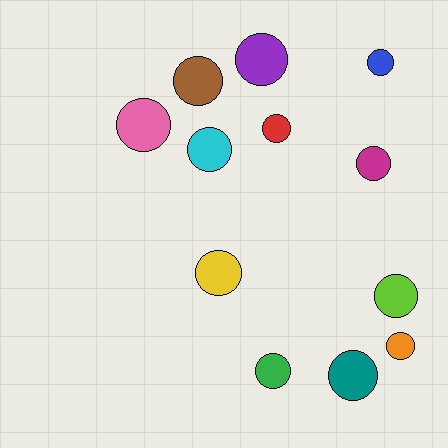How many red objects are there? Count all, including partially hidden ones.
There is 1 red object.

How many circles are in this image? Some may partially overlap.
There are 12 circles.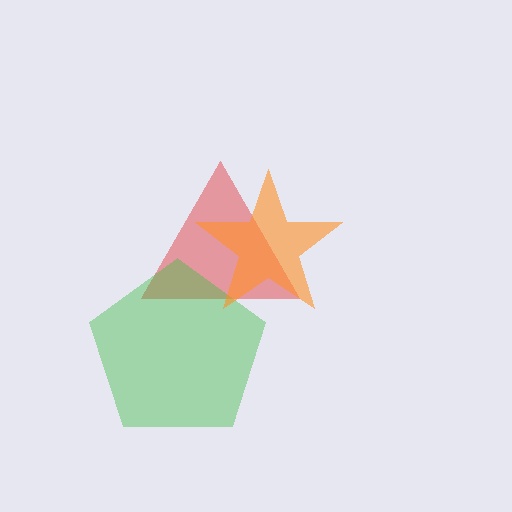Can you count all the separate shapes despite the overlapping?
Yes, there are 3 separate shapes.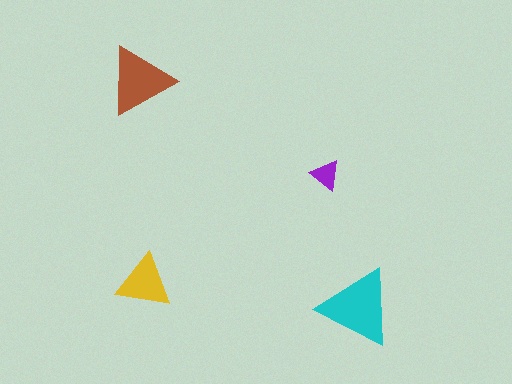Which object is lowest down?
The cyan triangle is bottommost.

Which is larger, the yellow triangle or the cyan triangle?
The cyan one.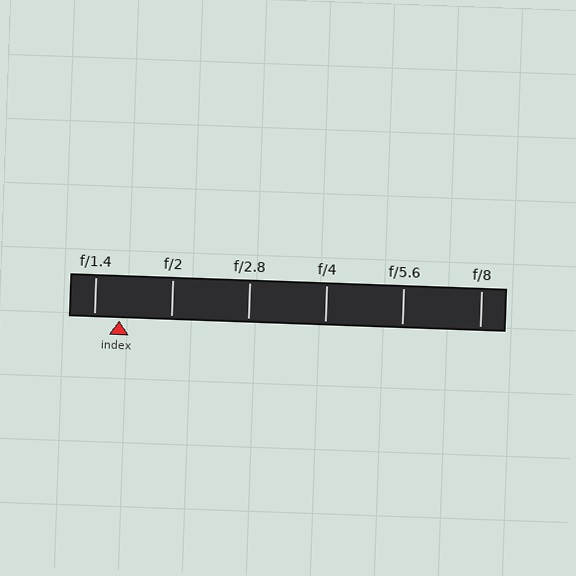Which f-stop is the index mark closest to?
The index mark is closest to f/1.4.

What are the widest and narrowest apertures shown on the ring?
The widest aperture shown is f/1.4 and the narrowest is f/8.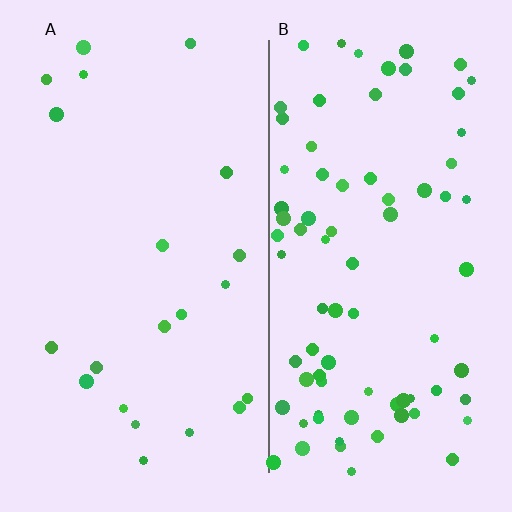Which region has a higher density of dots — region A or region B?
B (the right).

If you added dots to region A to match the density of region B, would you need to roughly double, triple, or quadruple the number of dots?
Approximately quadruple.